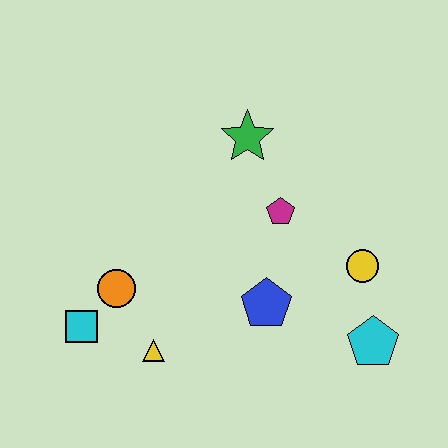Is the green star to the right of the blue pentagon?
No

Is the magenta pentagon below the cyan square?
No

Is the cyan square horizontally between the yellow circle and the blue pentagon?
No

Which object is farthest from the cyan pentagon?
The cyan square is farthest from the cyan pentagon.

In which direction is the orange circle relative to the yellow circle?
The orange circle is to the left of the yellow circle.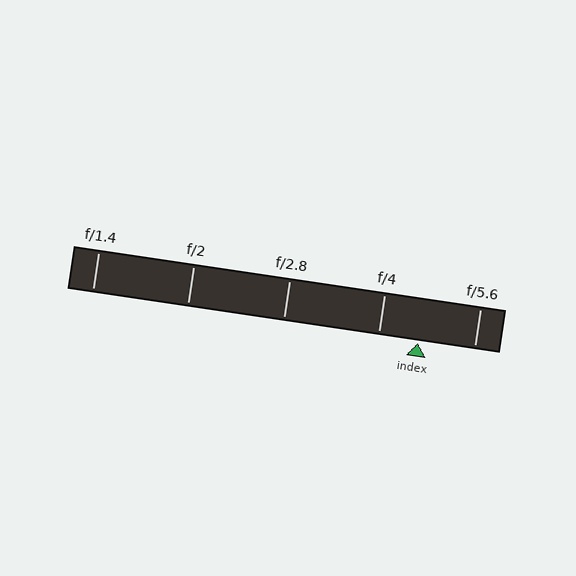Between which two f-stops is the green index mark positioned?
The index mark is between f/4 and f/5.6.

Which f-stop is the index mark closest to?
The index mark is closest to f/4.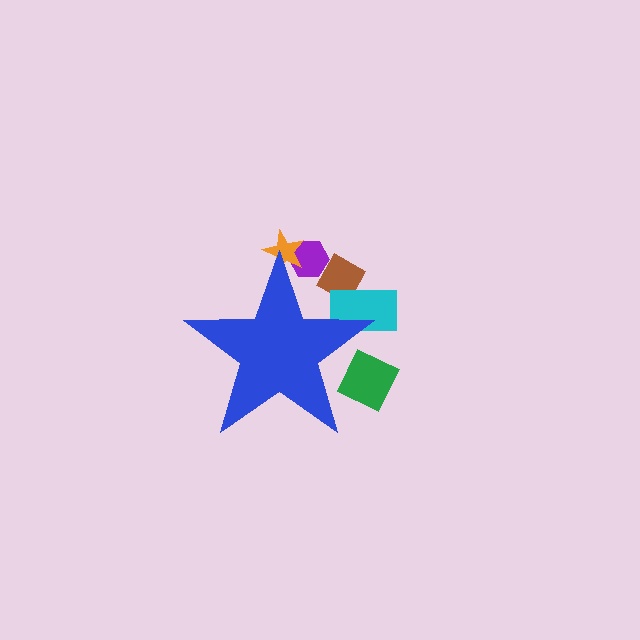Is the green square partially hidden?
Yes, the green square is partially hidden behind the blue star.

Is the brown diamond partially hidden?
Yes, the brown diamond is partially hidden behind the blue star.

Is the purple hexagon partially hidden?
Yes, the purple hexagon is partially hidden behind the blue star.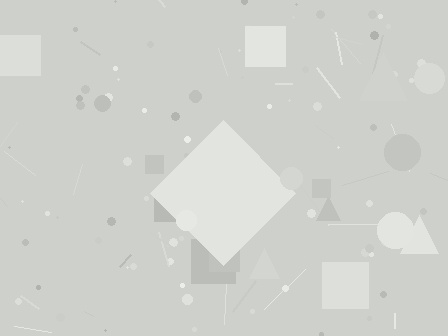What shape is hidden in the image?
A diamond is hidden in the image.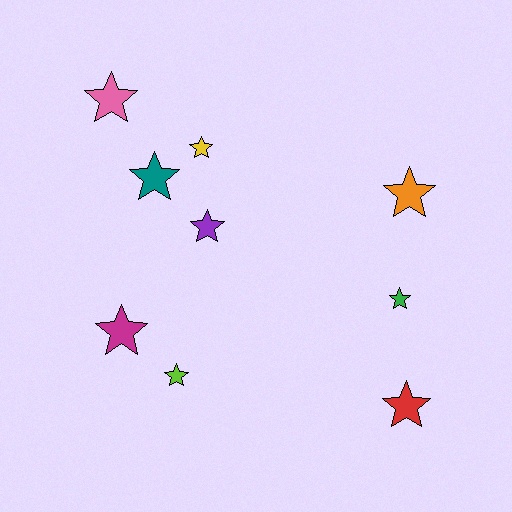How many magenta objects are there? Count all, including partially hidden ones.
There is 1 magenta object.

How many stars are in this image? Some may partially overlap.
There are 9 stars.